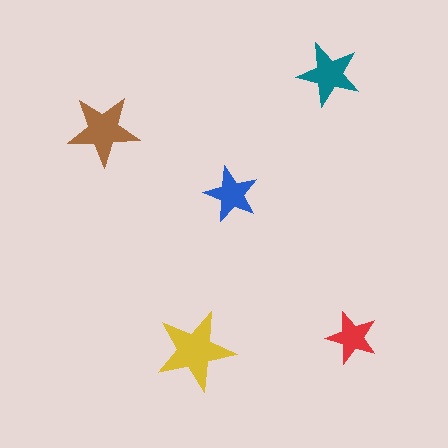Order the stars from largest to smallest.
the yellow one, the brown one, the teal one, the blue one, the red one.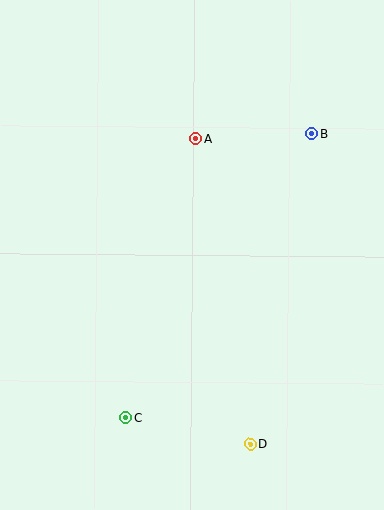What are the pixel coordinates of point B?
Point B is at (312, 134).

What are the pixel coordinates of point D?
Point D is at (251, 444).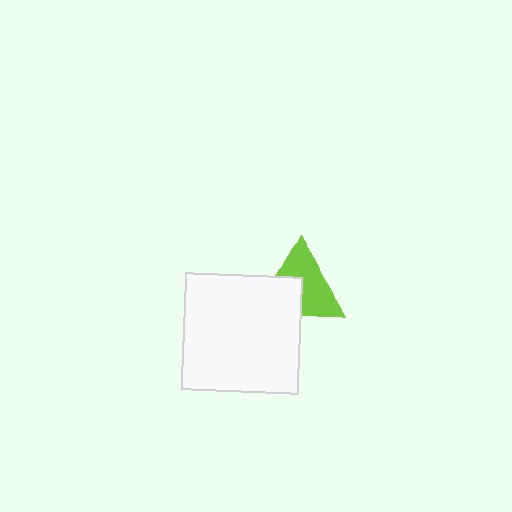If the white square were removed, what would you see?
You would see the complete lime triangle.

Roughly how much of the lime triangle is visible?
About half of it is visible (roughly 61%).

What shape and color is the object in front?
The object in front is a white square.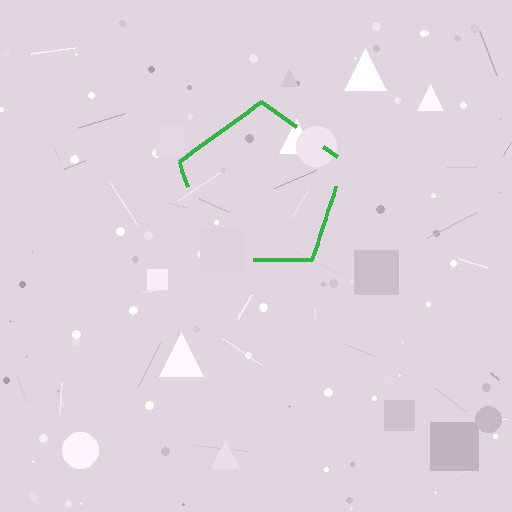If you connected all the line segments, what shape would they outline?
They would outline a pentagon.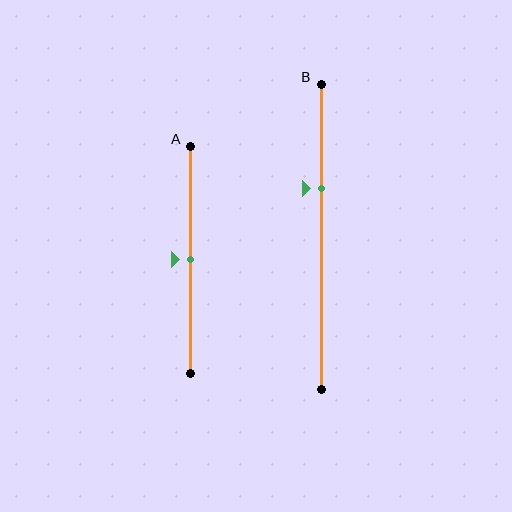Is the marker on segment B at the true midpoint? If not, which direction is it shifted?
No, the marker on segment B is shifted upward by about 16% of the segment length.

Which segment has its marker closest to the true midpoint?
Segment A has its marker closest to the true midpoint.